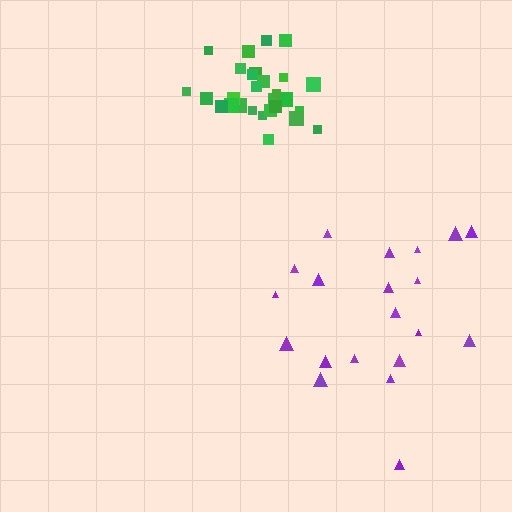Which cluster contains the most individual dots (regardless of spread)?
Green (29).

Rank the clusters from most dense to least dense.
green, purple.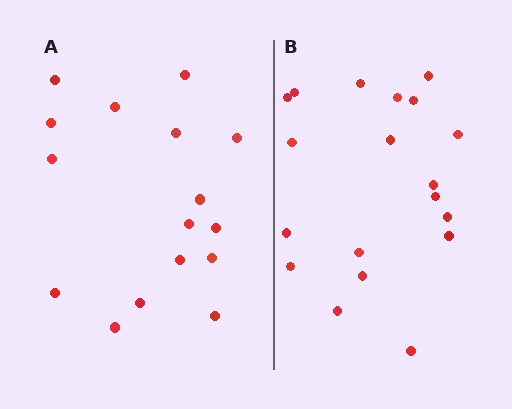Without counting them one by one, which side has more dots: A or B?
Region B (the right region) has more dots.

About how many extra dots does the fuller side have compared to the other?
Region B has just a few more — roughly 2 or 3 more dots than region A.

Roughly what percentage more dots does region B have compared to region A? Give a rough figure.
About 20% more.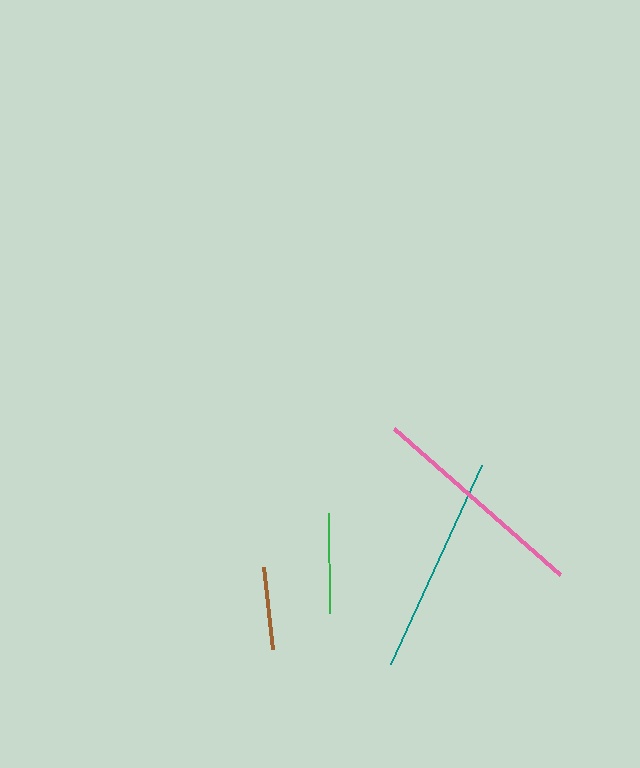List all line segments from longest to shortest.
From longest to shortest: pink, teal, green, brown.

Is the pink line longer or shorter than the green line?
The pink line is longer than the green line.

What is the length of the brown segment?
The brown segment is approximately 82 pixels long.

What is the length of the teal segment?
The teal segment is approximately 219 pixels long.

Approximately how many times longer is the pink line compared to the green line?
The pink line is approximately 2.2 times the length of the green line.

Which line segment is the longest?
The pink line is the longest at approximately 221 pixels.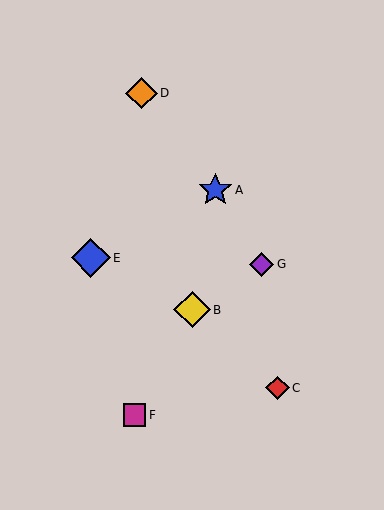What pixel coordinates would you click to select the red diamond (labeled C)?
Click at (278, 388) to select the red diamond C.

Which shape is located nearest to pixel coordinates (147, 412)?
The magenta square (labeled F) at (135, 415) is nearest to that location.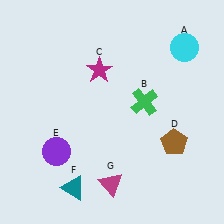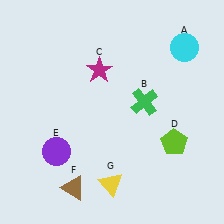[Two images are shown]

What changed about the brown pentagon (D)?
In Image 1, D is brown. In Image 2, it changed to lime.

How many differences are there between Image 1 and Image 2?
There are 3 differences between the two images.